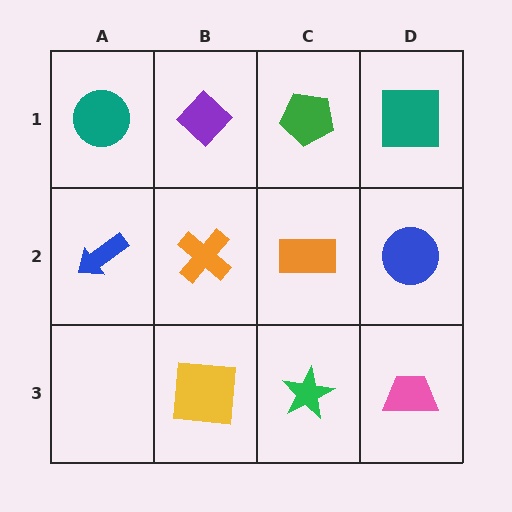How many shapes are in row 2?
4 shapes.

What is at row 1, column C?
A green pentagon.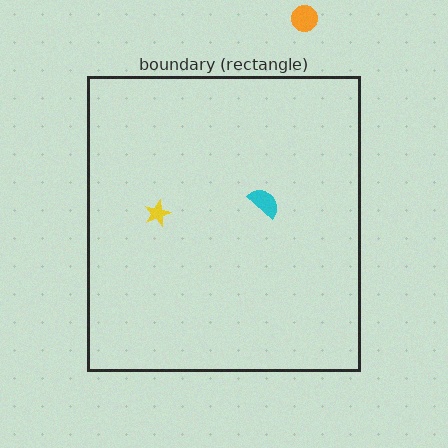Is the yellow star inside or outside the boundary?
Inside.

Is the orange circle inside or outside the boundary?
Outside.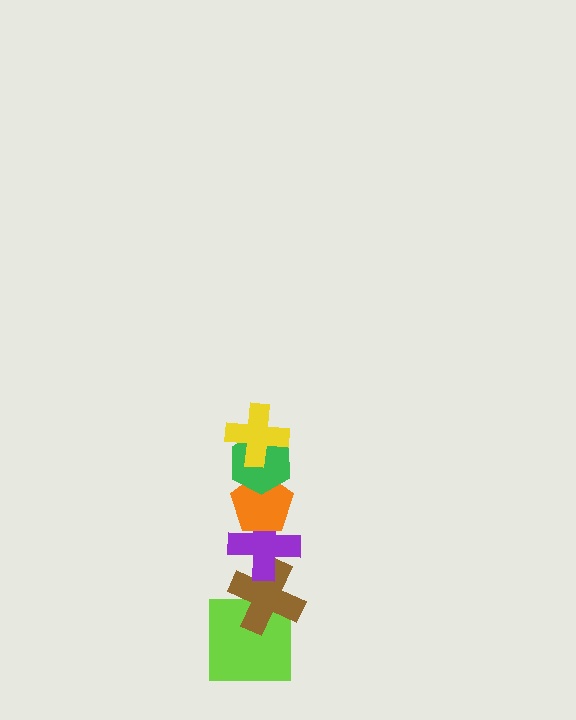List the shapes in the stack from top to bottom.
From top to bottom: the yellow cross, the green hexagon, the orange pentagon, the purple cross, the brown cross, the lime square.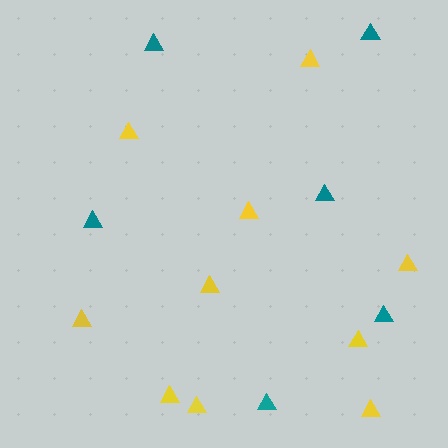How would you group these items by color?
There are 2 groups: one group of yellow triangles (10) and one group of teal triangles (6).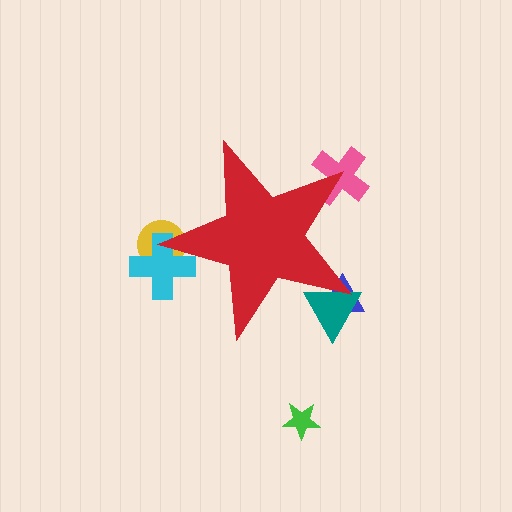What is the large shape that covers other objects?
A red star.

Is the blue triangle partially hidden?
Yes, the blue triangle is partially hidden behind the red star.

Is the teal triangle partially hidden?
Yes, the teal triangle is partially hidden behind the red star.